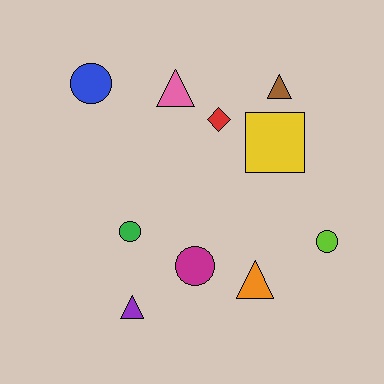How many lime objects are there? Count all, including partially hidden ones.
There is 1 lime object.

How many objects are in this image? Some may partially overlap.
There are 10 objects.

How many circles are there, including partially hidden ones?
There are 4 circles.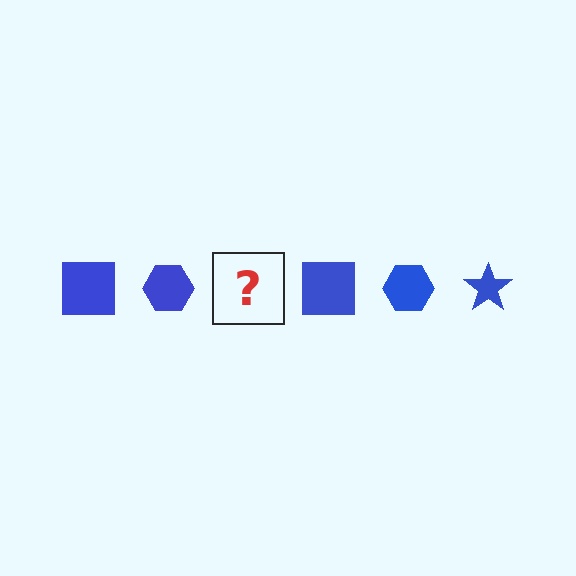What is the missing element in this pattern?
The missing element is a blue star.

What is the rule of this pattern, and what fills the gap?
The rule is that the pattern cycles through square, hexagon, star shapes in blue. The gap should be filled with a blue star.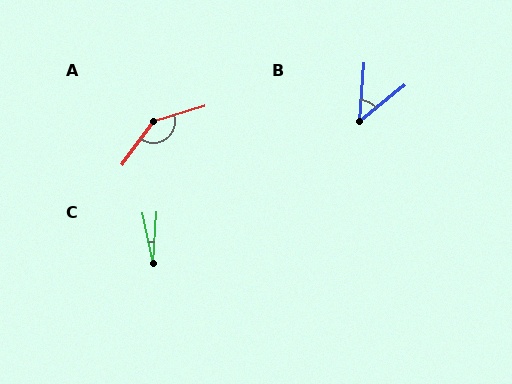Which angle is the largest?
A, at approximately 142 degrees.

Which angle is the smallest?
C, at approximately 16 degrees.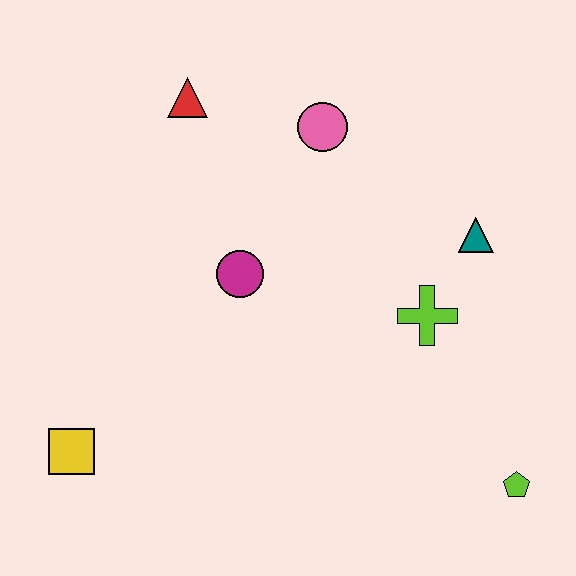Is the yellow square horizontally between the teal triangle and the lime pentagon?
No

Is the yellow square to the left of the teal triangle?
Yes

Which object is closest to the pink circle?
The red triangle is closest to the pink circle.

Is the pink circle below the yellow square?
No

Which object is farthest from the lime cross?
The yellow square is farthest from the lime cross.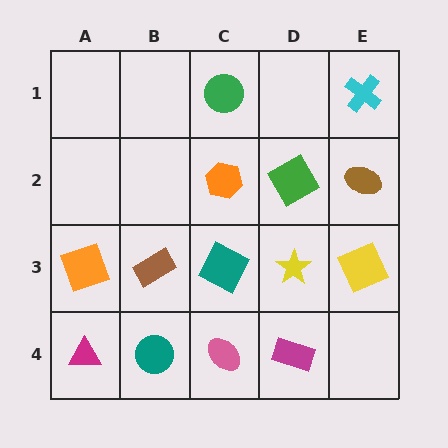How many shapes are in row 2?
3 shapes.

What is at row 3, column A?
An orange square.